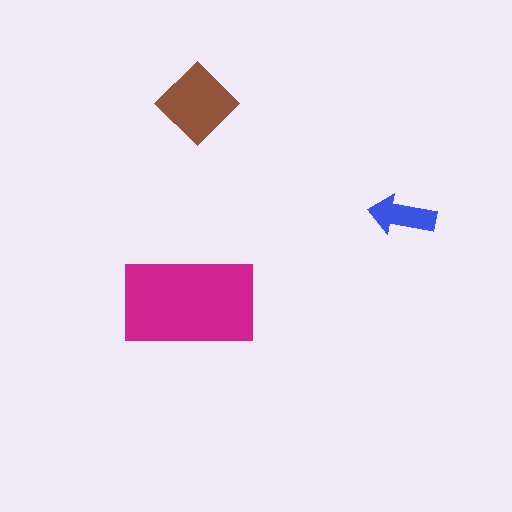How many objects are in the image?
There are 3 objects in the image.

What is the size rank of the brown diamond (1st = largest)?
2nd.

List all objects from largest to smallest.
The magenta rectangle, the brown diamond, the blue arrow.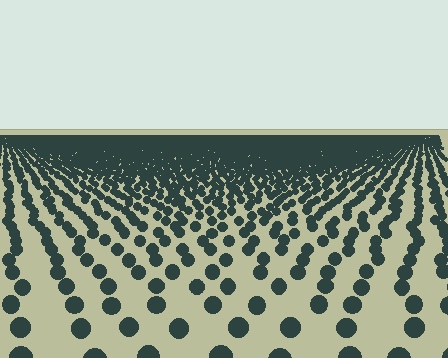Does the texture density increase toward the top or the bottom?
Density increases toward the top.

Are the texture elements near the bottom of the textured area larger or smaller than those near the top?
Larger. Near the bottom, elements are closer to the viewer and appear at a bigger on-screen size.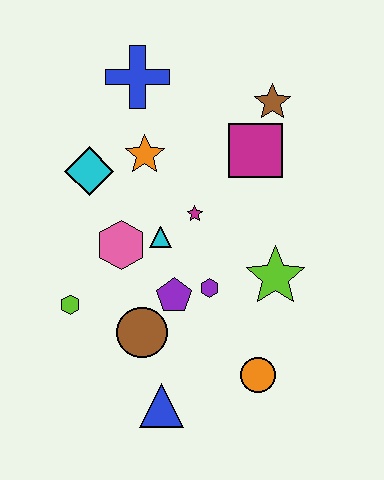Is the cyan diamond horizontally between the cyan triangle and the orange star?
No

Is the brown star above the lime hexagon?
Yes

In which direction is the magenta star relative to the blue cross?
The magenta star is below the blue cross.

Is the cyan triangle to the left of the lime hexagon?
No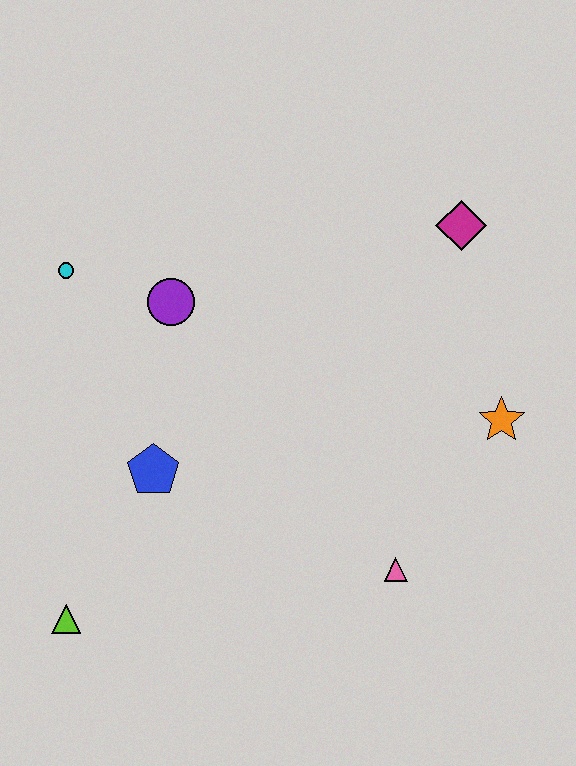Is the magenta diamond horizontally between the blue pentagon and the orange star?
Yes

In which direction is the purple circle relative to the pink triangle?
The purple circle is above the pink triangle.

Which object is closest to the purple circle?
The cyan circle is closest to the purple circle.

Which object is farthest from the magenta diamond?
The lime triangle is farthest from the magenta diamond.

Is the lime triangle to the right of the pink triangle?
No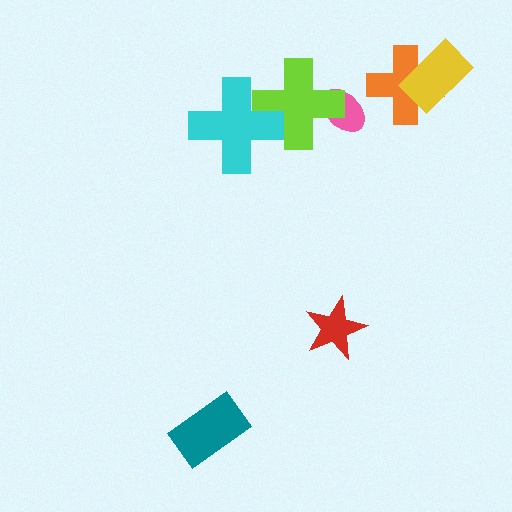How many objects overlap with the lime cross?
2 objects overlap with the lime cross.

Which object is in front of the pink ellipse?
The lime cross is in front of the pink ellipse.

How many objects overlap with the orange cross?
1 object overlaps with the orange cross.